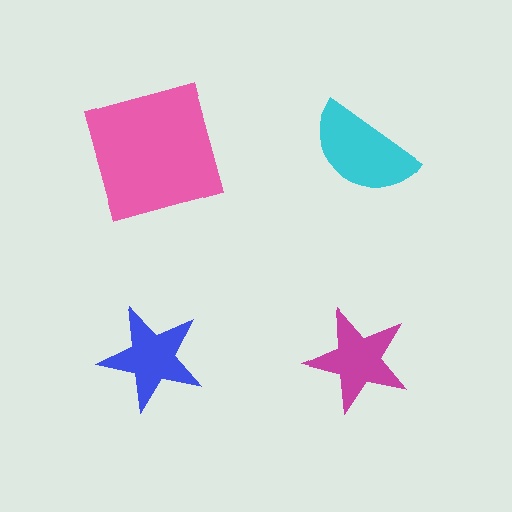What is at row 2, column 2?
A magenta star.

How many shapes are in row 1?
2 shapes.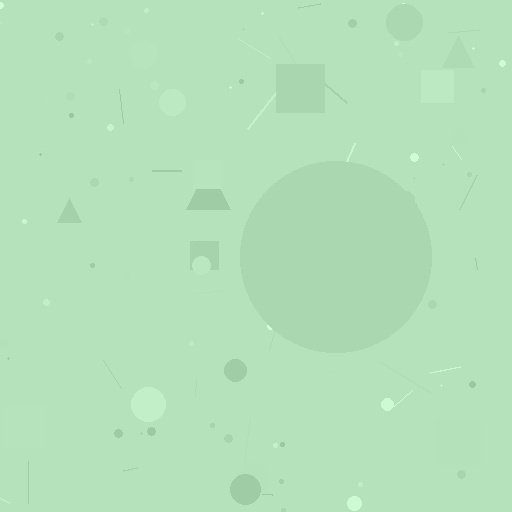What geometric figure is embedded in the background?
A circle is embedded in the background.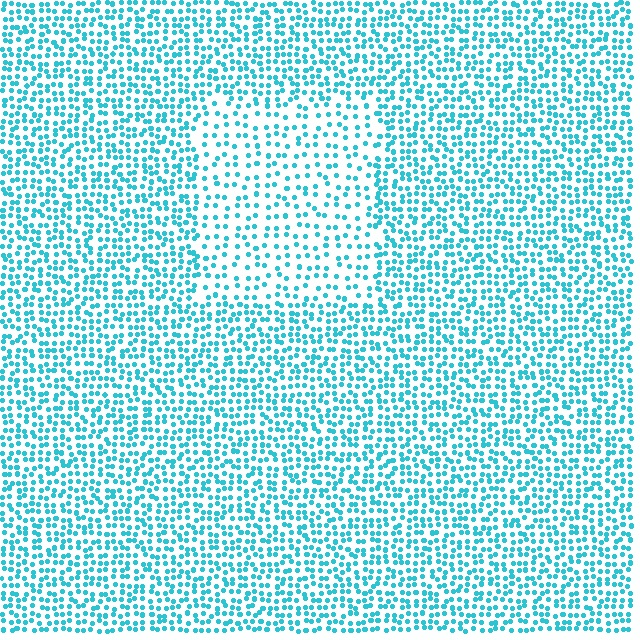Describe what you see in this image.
The image contains small cyan elements arranged at two different densities. A rectangle-shaped region is visible where the elements are less densely packed than the surrounding area.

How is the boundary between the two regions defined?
The boundary is defined by a change in element density (approximately 1.9x ratio). All elements are the same color, size, and shape.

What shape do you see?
I see a rectangle.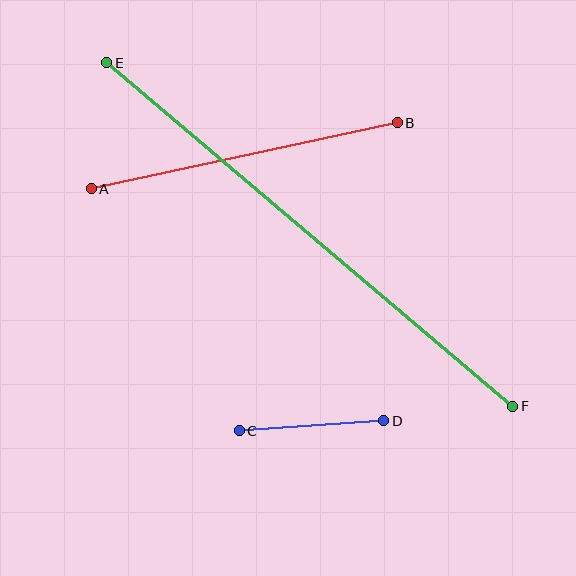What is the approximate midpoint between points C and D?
The midpoint is at approximately (311, 426) pixels.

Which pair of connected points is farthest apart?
Points E and F are farthest apart.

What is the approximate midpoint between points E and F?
The midpoint is at approximately (310, 235) pixels.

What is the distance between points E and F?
The distance is approximately 532 pixels.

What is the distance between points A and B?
The distance is approximately 313 pixels.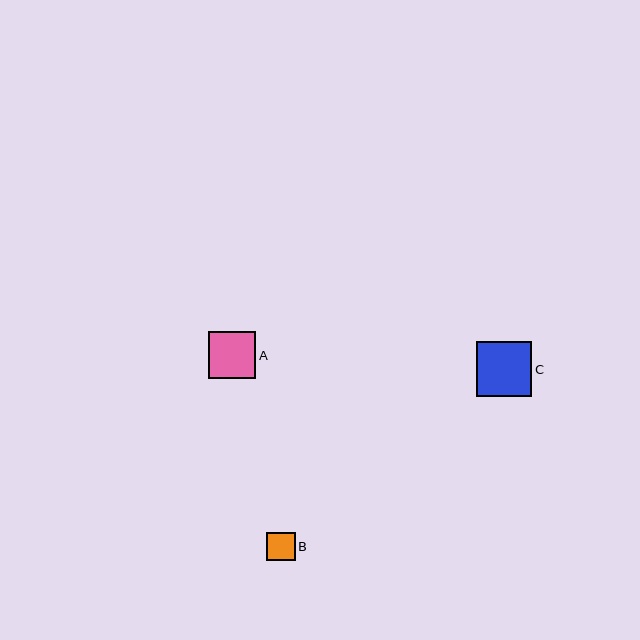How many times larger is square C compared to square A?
Square C is approximately 1.2 times the size of square A.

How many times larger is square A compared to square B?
Square A is approximately 1.7 times the size of square B.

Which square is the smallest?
Square B is the smallest with a size of approximately 28 pixels.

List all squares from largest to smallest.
From largest to smallest: C, A, B.